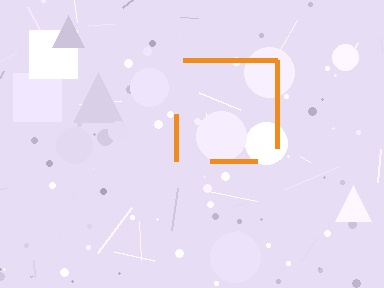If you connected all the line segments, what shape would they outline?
They would outline a square.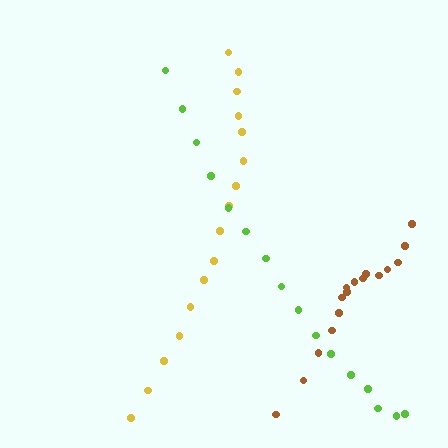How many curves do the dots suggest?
There are 3 distinct paths.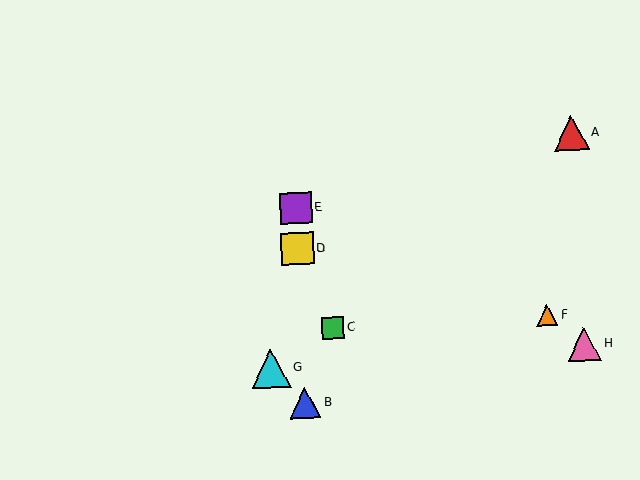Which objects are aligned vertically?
Objects B, D, E are aligned vertically.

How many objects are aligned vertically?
3 objects (B, D, E) are aligned vertically.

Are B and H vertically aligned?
No, B is at x≈305 and H is at x≈584.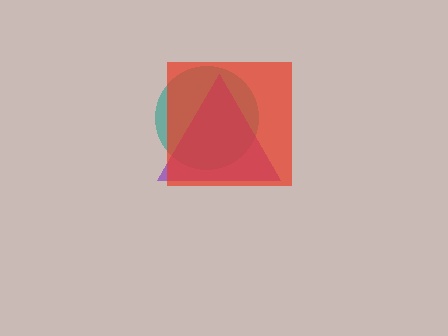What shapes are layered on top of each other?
The layered shapes are: a teal circle, a purple triangle, a red square.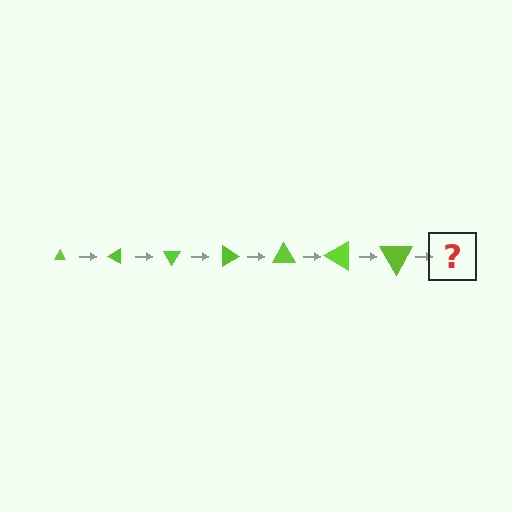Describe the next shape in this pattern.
It should be a triangle, larger than the previous one and rotated 210 degrees from the start.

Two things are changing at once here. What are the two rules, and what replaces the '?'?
The two rules are that the triangle grows larger each step and it rotates 30 degrees each step. The '?' should be a triangle, larger than the previous one and rotated 210 degrees from the start.